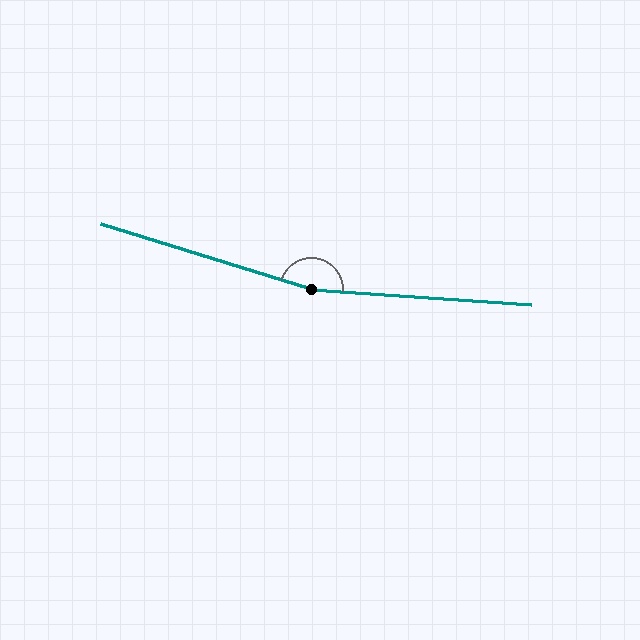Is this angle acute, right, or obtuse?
It is obtuse.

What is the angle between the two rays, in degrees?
Approximately 166 degrees.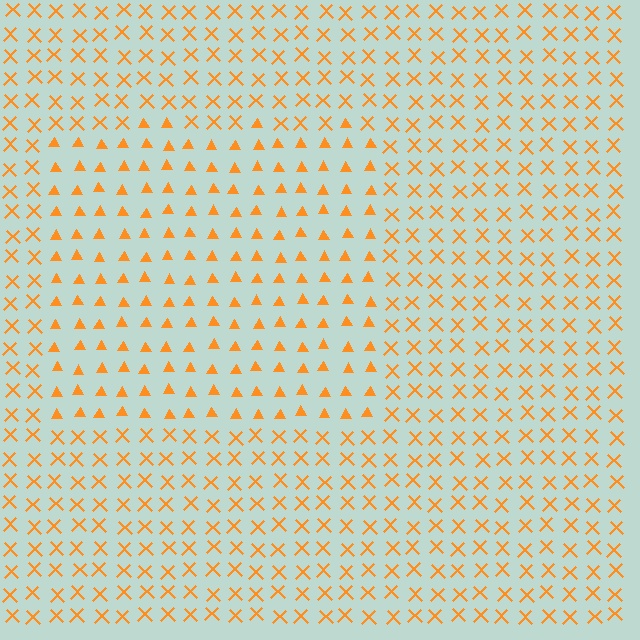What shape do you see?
I see a rectangle.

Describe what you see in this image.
The image is filled with small orange elements arranged in a uniform grid. A rectangle-shaped region contains triangles, while the surrounding area contains X marks. The boundary is defined purely by the change in element shape.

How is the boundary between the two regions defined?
The boundary is defined by a change in element shape: triangles inside vs. X marks outside. All elements share the same color and spacing.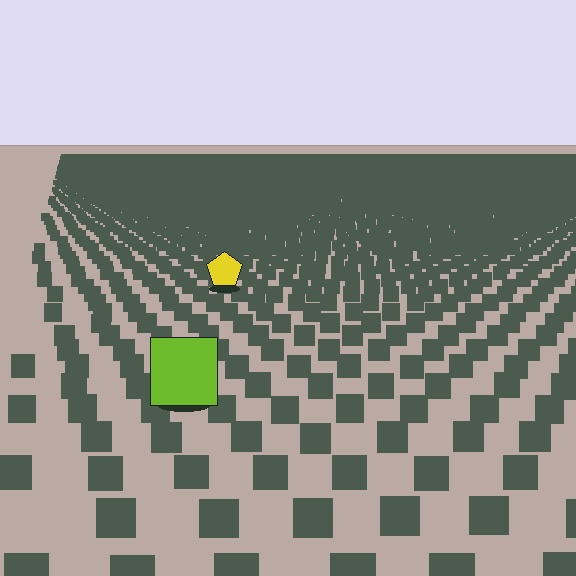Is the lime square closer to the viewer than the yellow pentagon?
Yes. The lime square is closer — you can tell from the texture gradient: the ground texture is coarser near it.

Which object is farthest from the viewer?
The yellow pentagon is farthest from the viewer. It appears smaller and the ground texture around it is denser.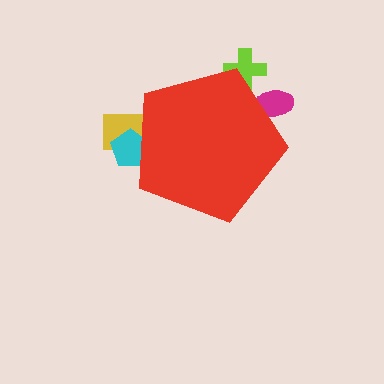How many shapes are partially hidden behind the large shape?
4 shapes are partially hidden.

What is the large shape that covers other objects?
A red pentagon.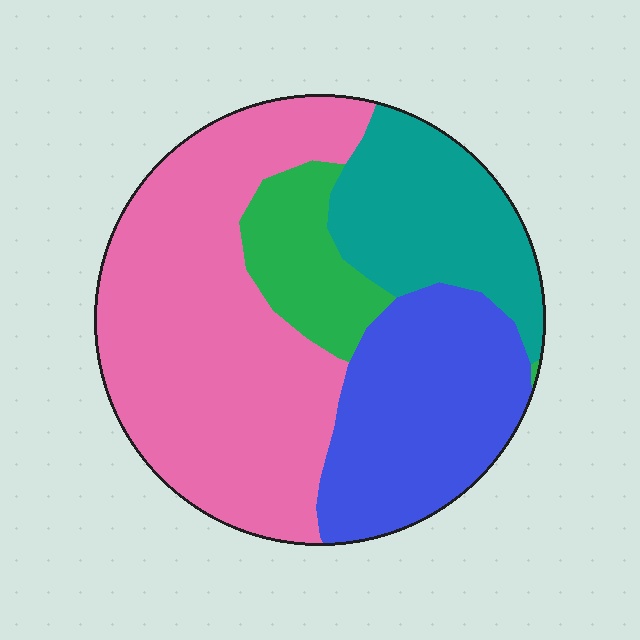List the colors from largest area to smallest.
From largest to smallest: pink, blue, teal, green.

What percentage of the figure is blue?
Blue covers 24% of the figure.